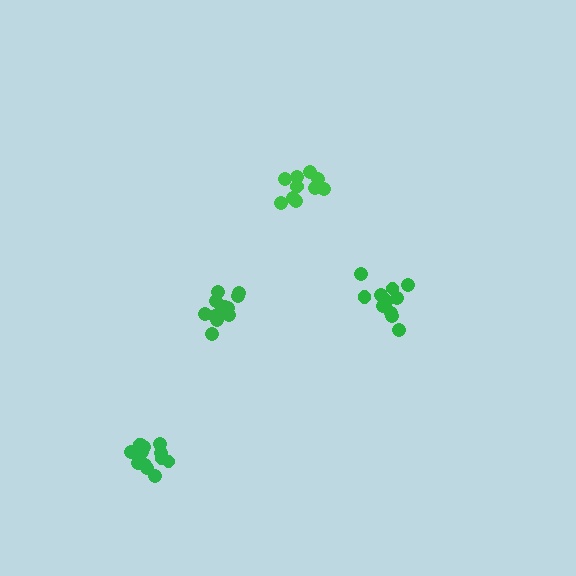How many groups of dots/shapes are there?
There are 4 groups.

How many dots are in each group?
Group 1: 10 dots, Group 2: 12 dots, Group 3: 12 dots, Group 4: 13 dots (47 total).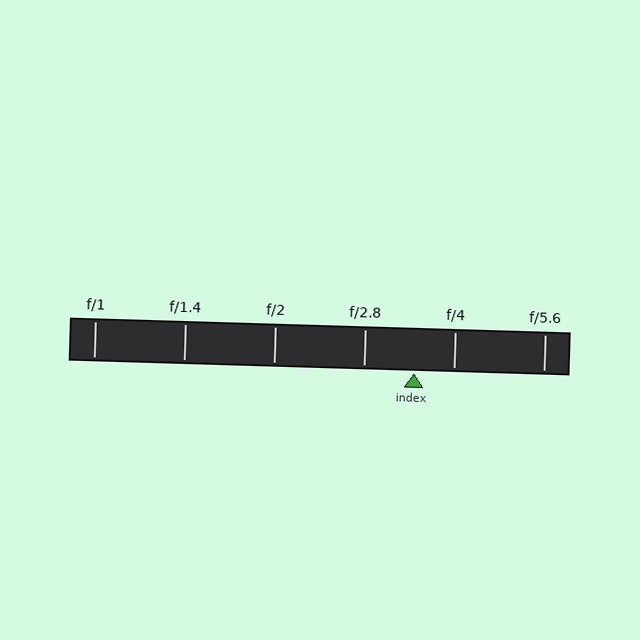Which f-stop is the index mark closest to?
The index mark is closest to f/4.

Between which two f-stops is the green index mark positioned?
The index mark is between f/2.8 and f/4.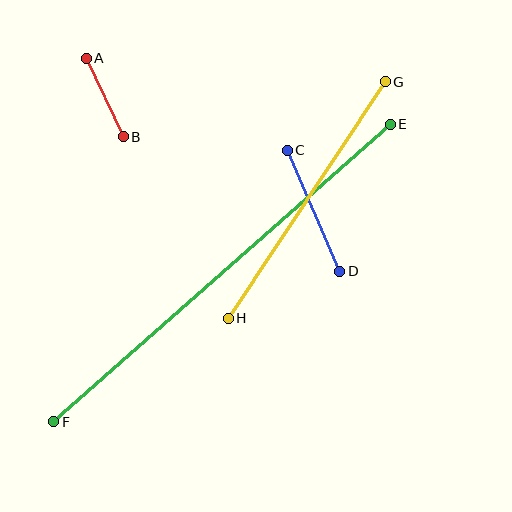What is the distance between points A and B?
The distance is approximately 87 pixels.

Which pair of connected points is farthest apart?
Points E and F are farthest apart.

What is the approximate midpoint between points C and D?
The midpoint is at approximately (314, 211) pixels.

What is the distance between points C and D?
The distance is approximately 132 pixels.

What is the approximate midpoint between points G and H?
The midpoint is at approximately (307, 200) pixels.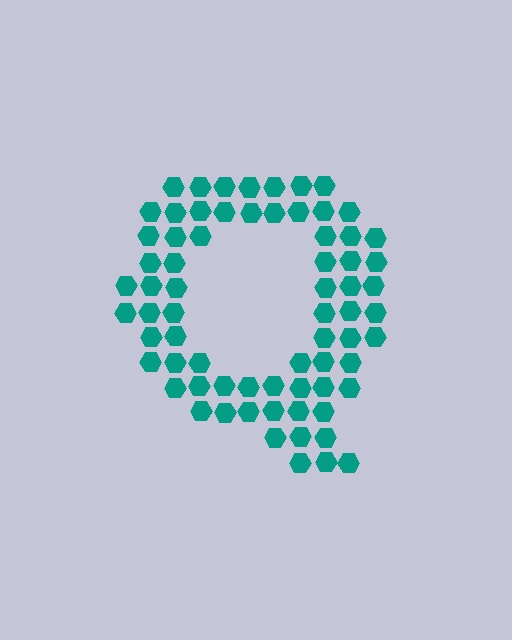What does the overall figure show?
The overall figure shows the letter Q.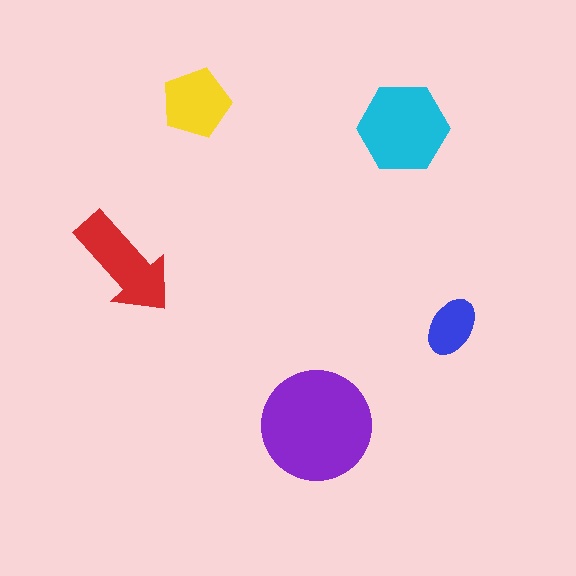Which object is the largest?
The purple circle.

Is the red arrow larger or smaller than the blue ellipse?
Larger.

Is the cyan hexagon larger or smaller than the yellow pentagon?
Larger.